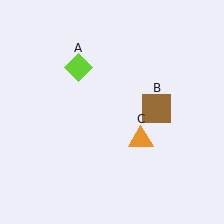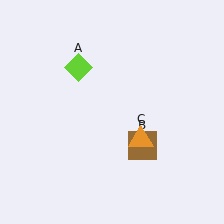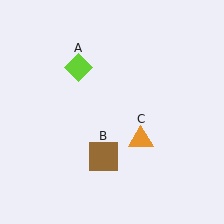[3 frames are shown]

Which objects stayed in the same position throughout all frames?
Lime diamond (object A) and orange triangle (object C) remained stationary.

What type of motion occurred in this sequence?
The brown square (object B) rotated clockwise around the center of the scene.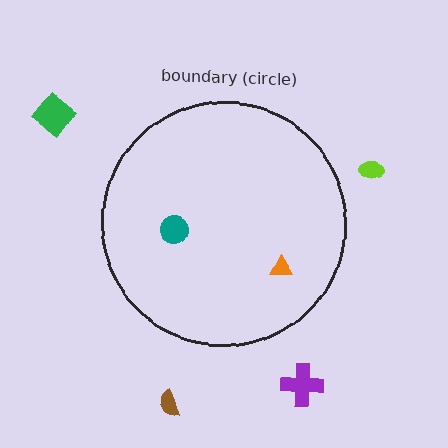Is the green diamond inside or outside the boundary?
Outside.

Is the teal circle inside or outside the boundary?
Inside.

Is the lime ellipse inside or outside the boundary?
Outside.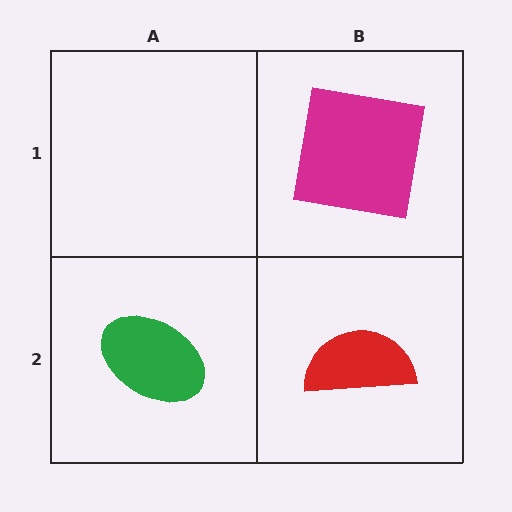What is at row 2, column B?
A red semicircle.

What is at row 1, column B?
A magenta square.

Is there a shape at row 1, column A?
No, that cell is empty.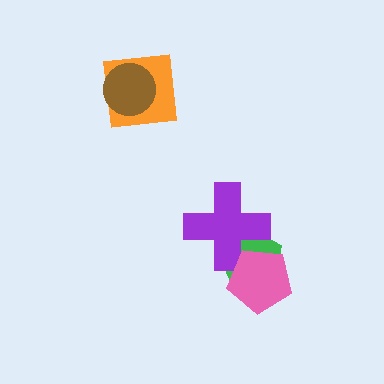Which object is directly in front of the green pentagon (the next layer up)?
The purple cross is directly in front of the green pentagon.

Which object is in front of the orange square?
The brown circle is in front of the orange square.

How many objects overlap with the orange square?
1 object overlaps with the orange square.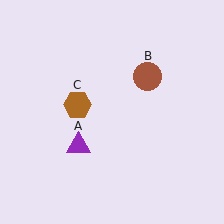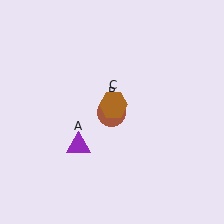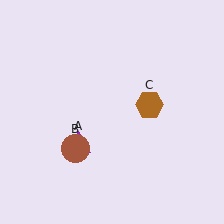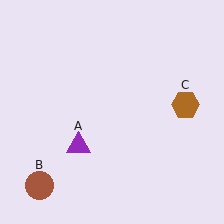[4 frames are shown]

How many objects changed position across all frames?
2 objects changed position: brown circle (object B), brown hexagon (object C).